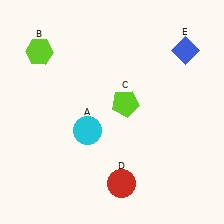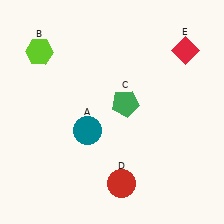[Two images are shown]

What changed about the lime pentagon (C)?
In Image 1, C is lime. In Image 2, it changed to green.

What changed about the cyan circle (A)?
In Image 1, A is cyan. In Image 2, it changed to teal.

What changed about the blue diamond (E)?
In Image 1, E is blue. In Image 2, it changed to red.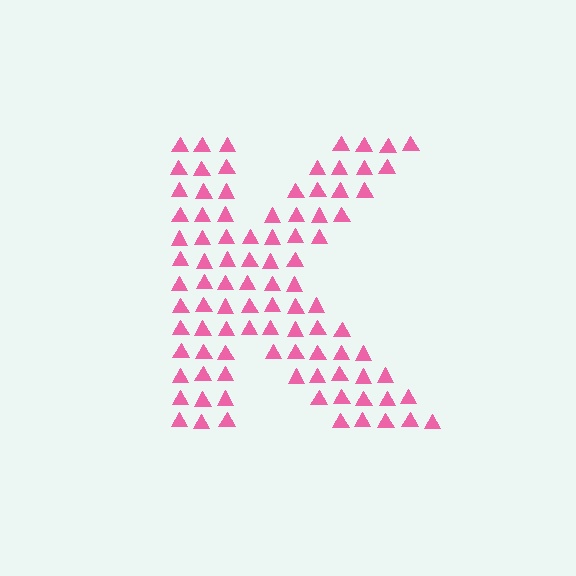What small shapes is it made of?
It is made of small triangles.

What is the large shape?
The large shape is the letter K.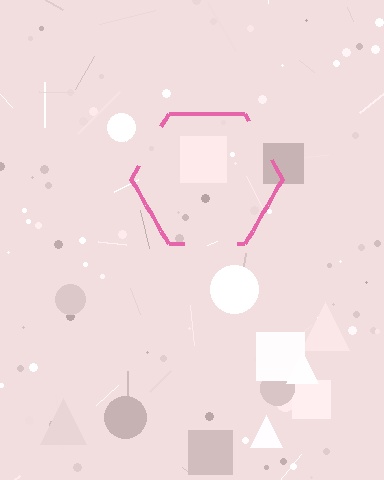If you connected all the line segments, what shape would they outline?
They would outline a hexagon.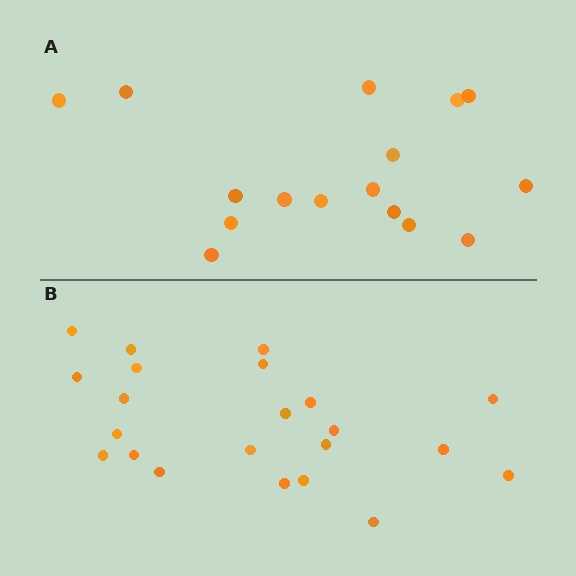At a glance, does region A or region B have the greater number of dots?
Region B (the bottom region) has more dots.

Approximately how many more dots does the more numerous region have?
Region B has about 6 more dots than region A.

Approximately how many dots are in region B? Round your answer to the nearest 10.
About 20 dots. (The exact count is 22, which rounds to 20.)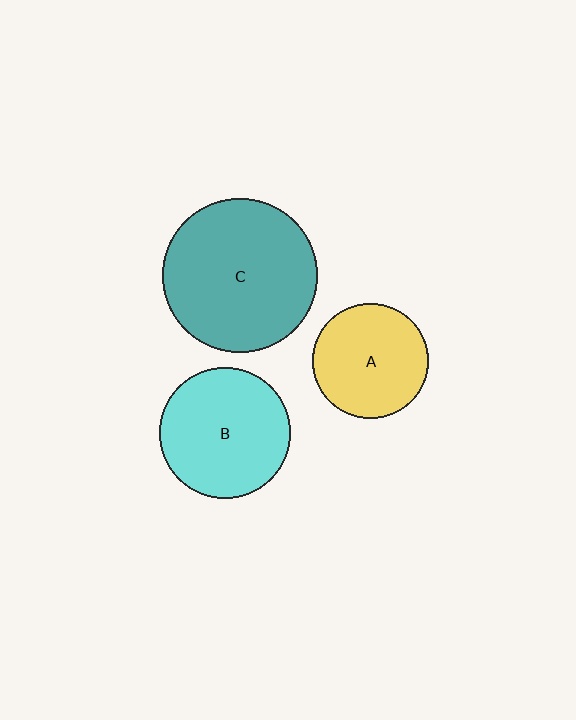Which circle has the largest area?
Circle C (teal).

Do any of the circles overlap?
No, none of the circles overlap.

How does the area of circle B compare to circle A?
Approximately 1.3 times.